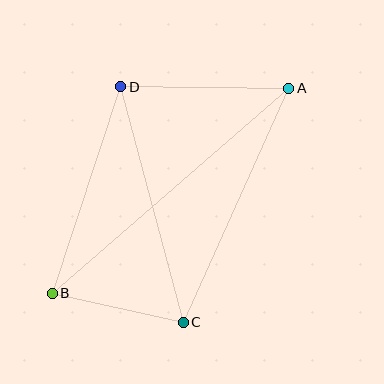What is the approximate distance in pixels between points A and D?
The distance between A and D is approximately 168 pixels.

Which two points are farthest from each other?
Points A and B are farthest from each other.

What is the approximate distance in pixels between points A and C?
The distance between A and C is approximately 257 pixels.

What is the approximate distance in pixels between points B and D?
The distance between B and D is approximately 217 pixels.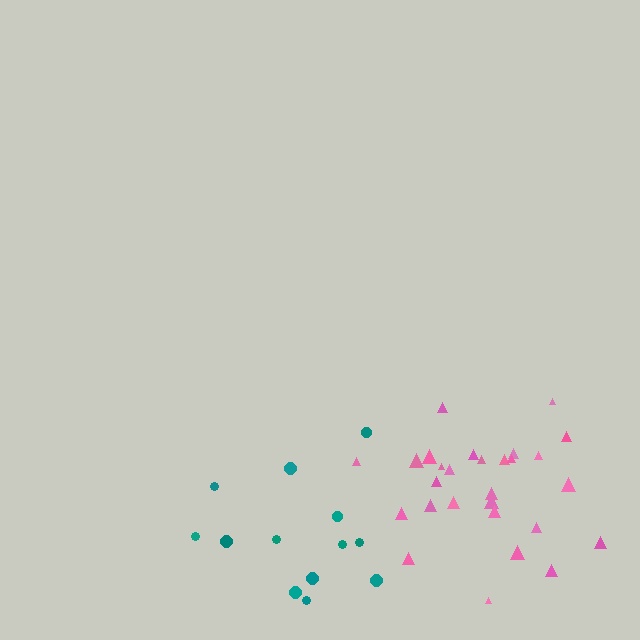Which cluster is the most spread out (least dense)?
Teal.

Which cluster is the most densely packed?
Pink.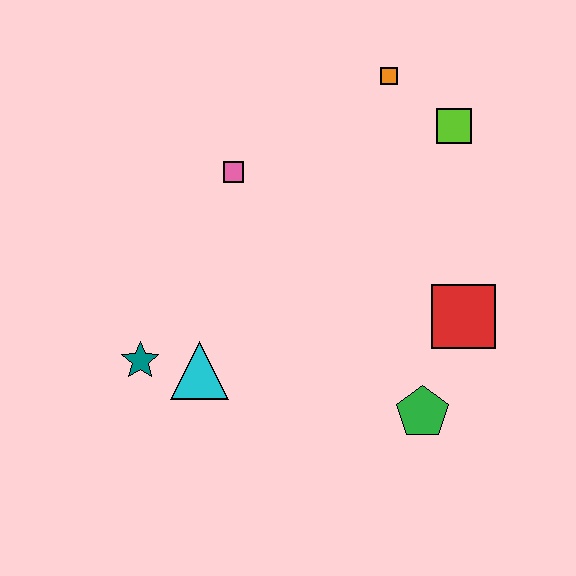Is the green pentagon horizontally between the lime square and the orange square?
Yes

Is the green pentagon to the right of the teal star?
Yes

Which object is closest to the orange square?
The lime square is closest to the orange square.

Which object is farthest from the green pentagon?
The orange square is farthest from the green pentagon.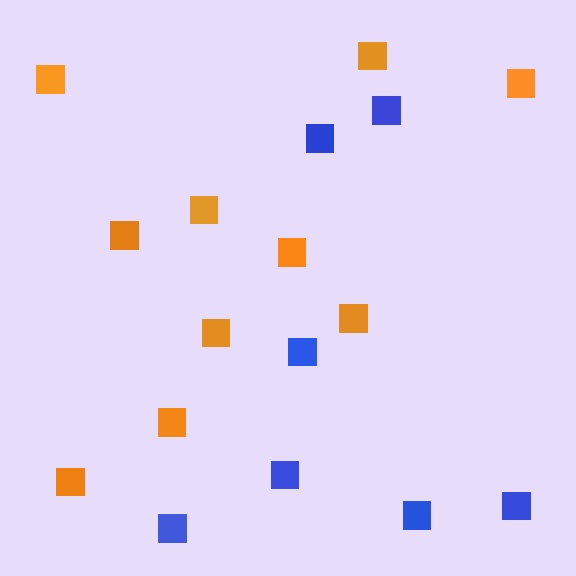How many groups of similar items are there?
There are 2 groups: one group of blue squares (7) and one group of orange squares (10).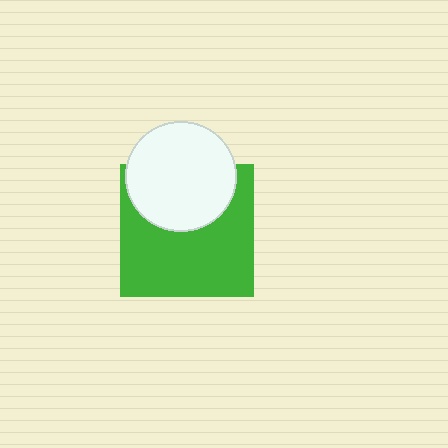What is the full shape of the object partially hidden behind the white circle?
The partially hidden object is a green square.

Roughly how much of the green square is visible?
About half of it is visible (roughly 65%).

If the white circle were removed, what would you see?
You would see the complete green square.